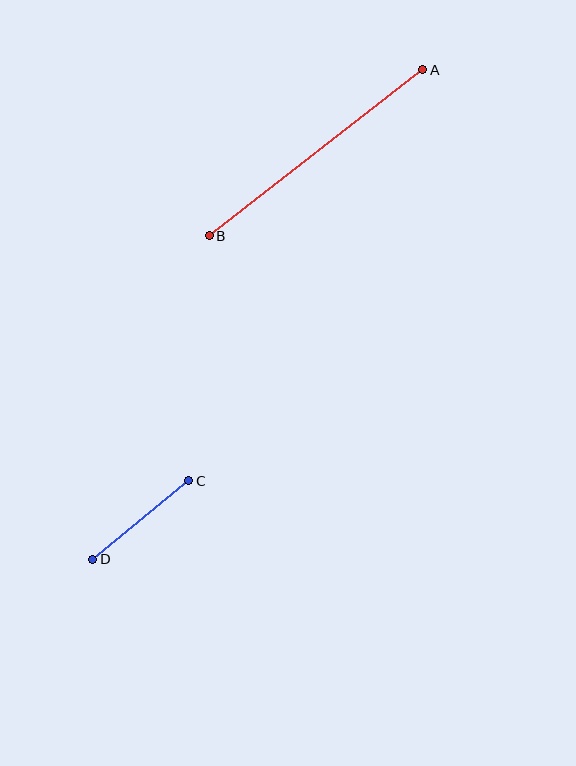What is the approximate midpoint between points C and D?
The midpoint is at approximately (141, 520) pixels.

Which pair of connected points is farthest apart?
Points A and B are farthest apart.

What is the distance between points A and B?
The distance is approximately 271 pixels.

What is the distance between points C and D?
The distance is approximately 124 pixels.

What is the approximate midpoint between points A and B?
The midpoint is at approximately (316, 153) pixels.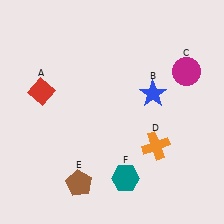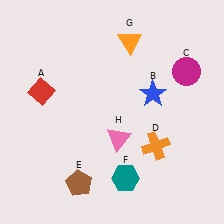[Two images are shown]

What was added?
An orange triangle (G), a pink triangle (H) were added in Image 2.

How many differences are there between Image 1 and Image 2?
There are 2 differences between the two images.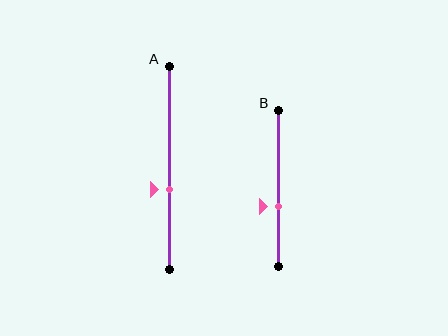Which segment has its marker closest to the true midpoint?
Segment A has its marker closest to the true midpoint.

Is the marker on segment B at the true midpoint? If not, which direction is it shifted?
No, the marker on segment B is shifted downward by about 11% of the segment length.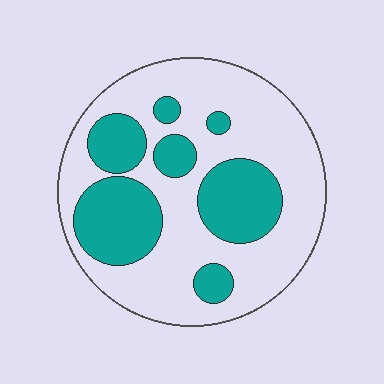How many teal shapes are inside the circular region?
7.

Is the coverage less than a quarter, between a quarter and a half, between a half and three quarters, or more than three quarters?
Between a quarter and a half.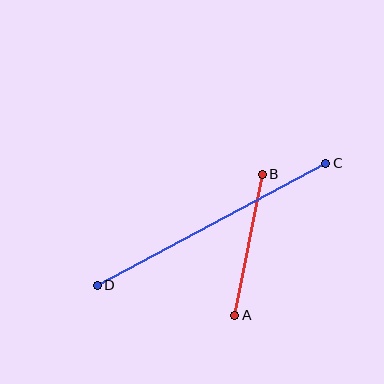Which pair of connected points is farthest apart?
Points C and D are farthest apart.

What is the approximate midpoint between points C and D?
The midpoint is at approximately (212, 224) pixels.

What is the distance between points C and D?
The distance is approximately 259 pixels.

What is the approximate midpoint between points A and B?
The midpoint is at approximately (248, 245) pixels.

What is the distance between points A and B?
The distance is approximately 143 pixels.